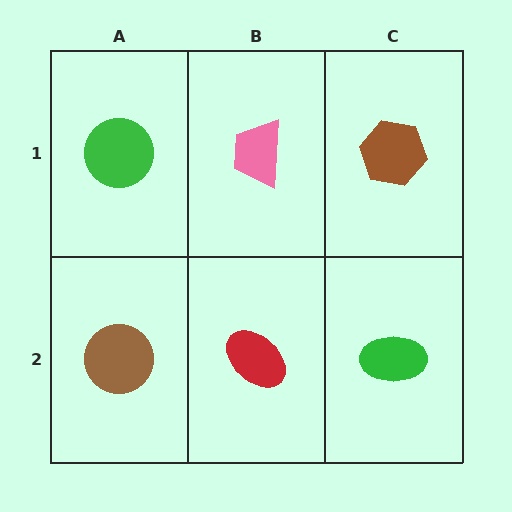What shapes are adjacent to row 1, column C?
A green ellipse (row 2, column C), a pink trapezoid (row 1, column B).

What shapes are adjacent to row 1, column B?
A red ellipse (row 2, column B), a green circle (row 1, column A), a brown hexagon (row 1, column C).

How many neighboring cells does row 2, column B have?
3.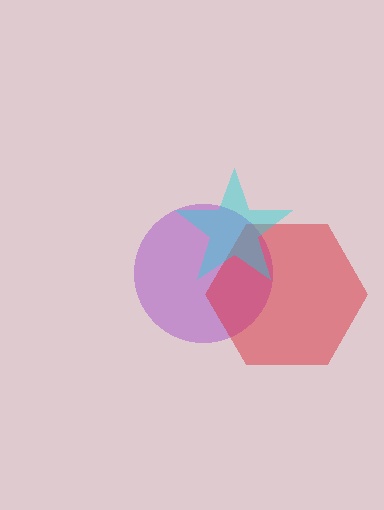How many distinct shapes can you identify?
There are 3 distinct shapes: a purple circle, a red hexagon, a cyan star.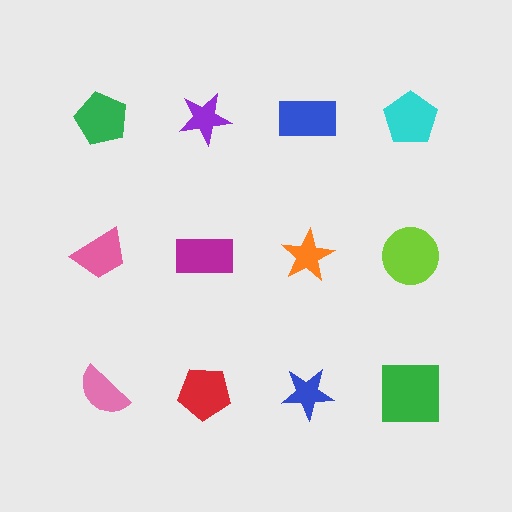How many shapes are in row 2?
4 shapes.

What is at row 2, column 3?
An orange star.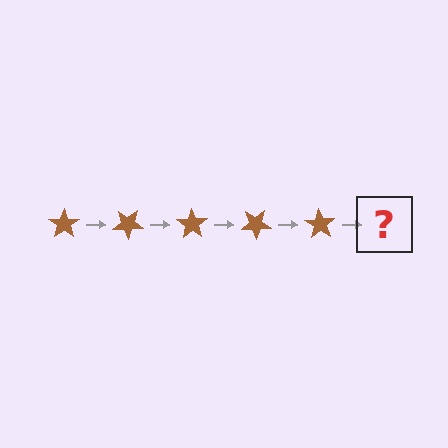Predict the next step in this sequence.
The next step is a brown star rotated 175 degrees.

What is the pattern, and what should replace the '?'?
The pattern is that the star rotates 35 degrees each step. The '?' should be a brown star rotated 175 degrees.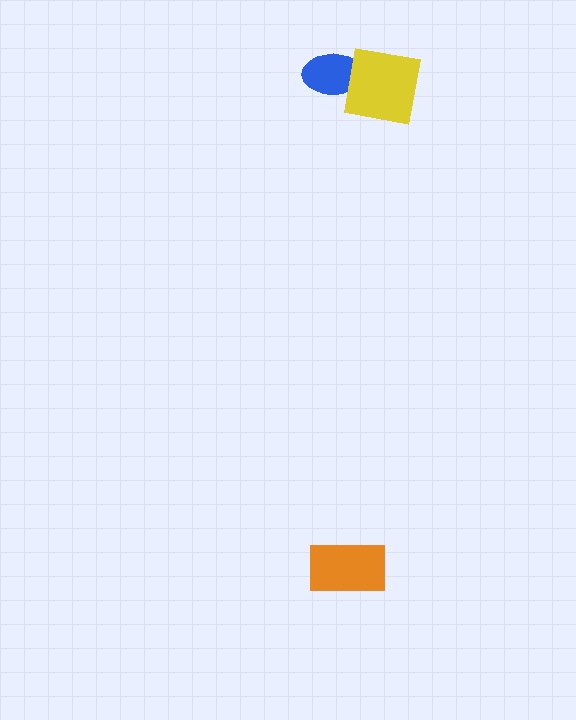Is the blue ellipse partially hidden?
Yes, it is partially covered by another shape.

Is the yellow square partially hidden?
No, no other shape covers it.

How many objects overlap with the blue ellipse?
1 object overlaps with the blue ellipse.